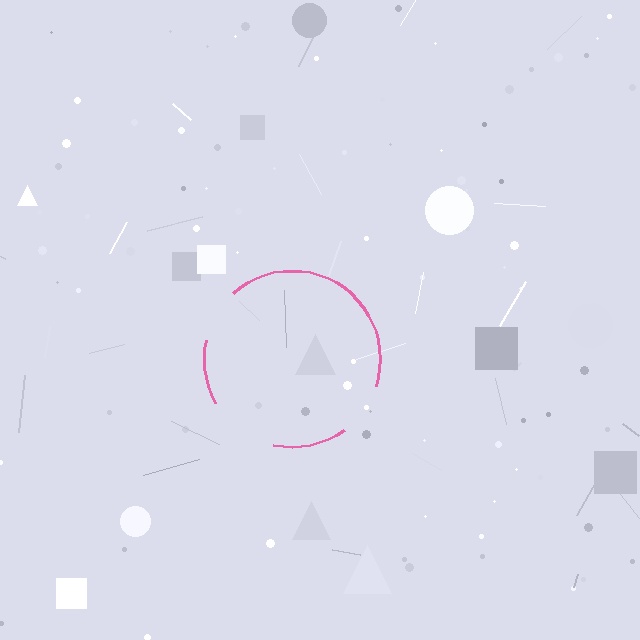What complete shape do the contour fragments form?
The contour fragments form a circle.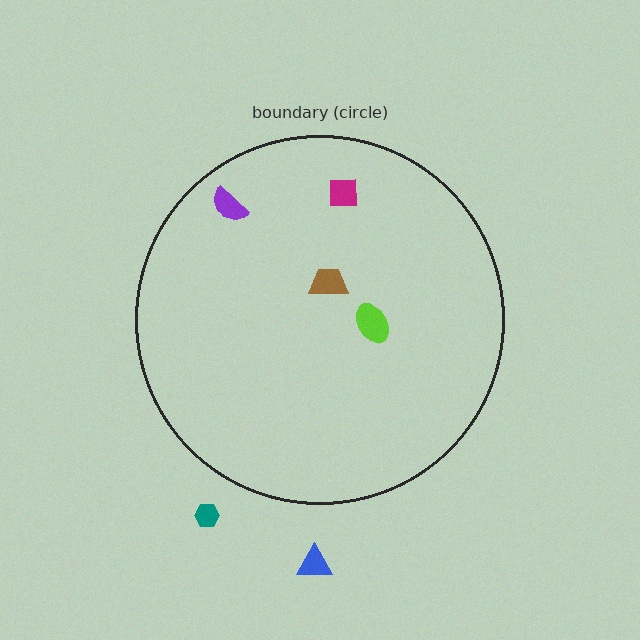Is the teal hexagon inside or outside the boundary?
Outside.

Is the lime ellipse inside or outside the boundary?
Inside.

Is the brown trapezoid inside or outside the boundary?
Inside.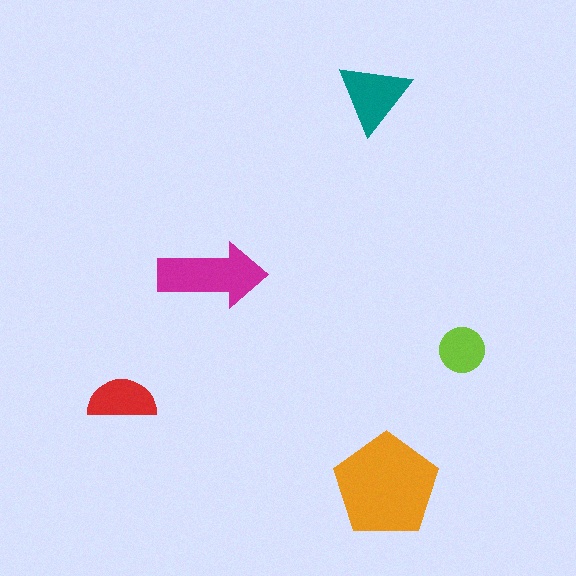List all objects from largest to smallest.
The orange pentagon, the magenta arrow, the teal triangle, the red semicircle, the lime circle.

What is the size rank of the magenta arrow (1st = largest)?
2nd.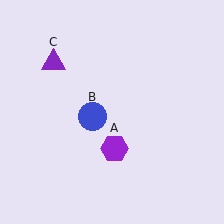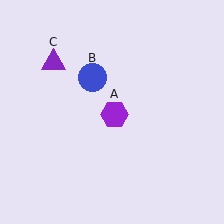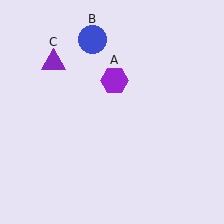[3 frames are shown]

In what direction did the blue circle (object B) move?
The blue circle (object B) moved up.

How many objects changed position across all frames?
2 objects changed position: purple hexagon (object A), blue circle (object B).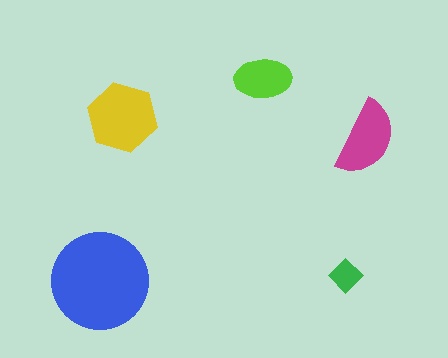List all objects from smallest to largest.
The green diamond, the lime ellipse, the magenta semicircle, the yellow hexagon, the blue circle.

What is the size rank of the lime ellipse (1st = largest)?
4th.